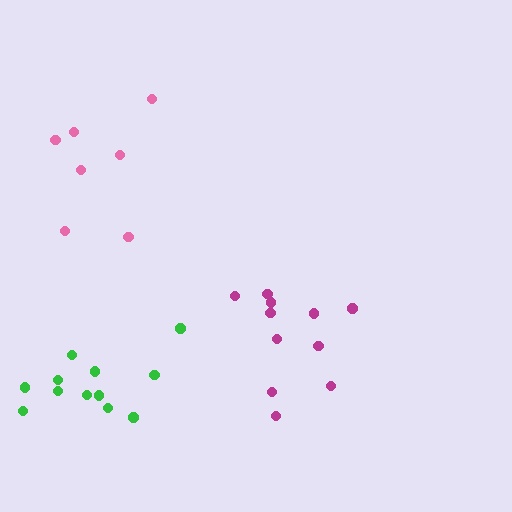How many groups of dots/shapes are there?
There are 3 groups.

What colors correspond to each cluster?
The clusters are colored: magenta, pink, green.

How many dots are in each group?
Group 1: 11 dots, Group 2: 7 dots, Group 3: 12 dots (30 total).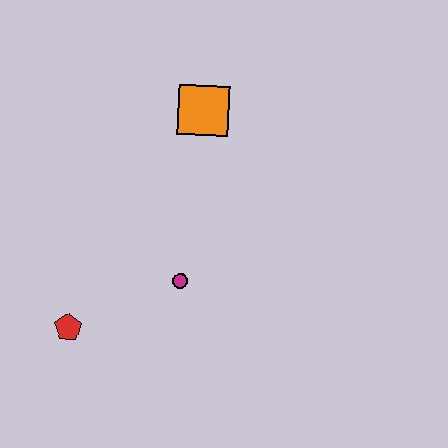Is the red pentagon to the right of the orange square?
No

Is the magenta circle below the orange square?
Yes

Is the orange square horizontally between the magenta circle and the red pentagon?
No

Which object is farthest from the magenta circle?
The orange square is farthest from the magenta circle.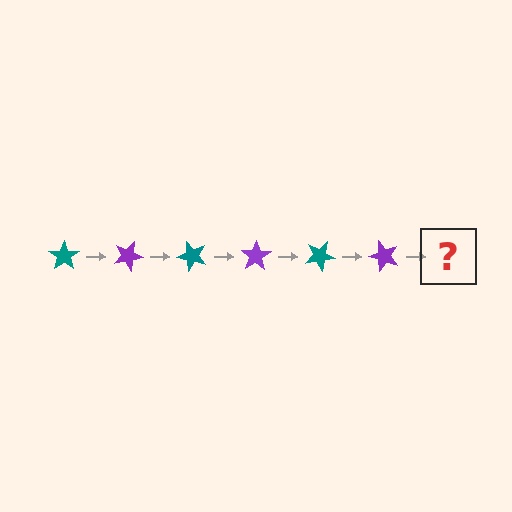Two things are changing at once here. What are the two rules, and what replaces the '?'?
The two rules are that it rotates 25 degrees each step and the color cycles through teal and purple. The '?' should be a teal star, rotated 150 degrees from the start.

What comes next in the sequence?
The next element should be a teal star, rotated 150 degrees from the start.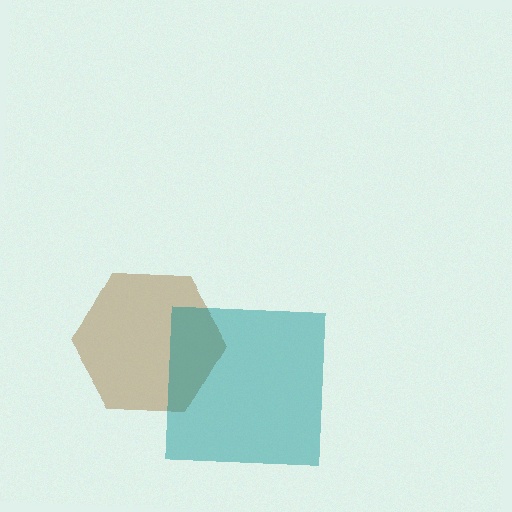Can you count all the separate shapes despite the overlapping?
Yes, there are 2 separate shapes.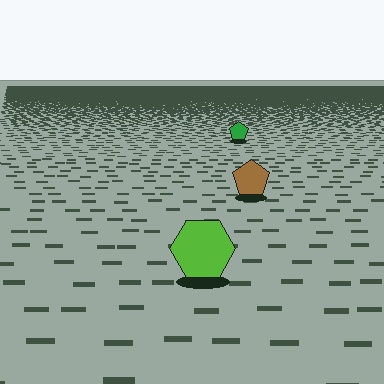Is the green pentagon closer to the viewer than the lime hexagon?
No. The lime hexagon is closer — you can tell from the texture gradient: the ground texture is coarser near it.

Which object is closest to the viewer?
The lime hexagon is closest. The texture marks near it are larger and more spread out.